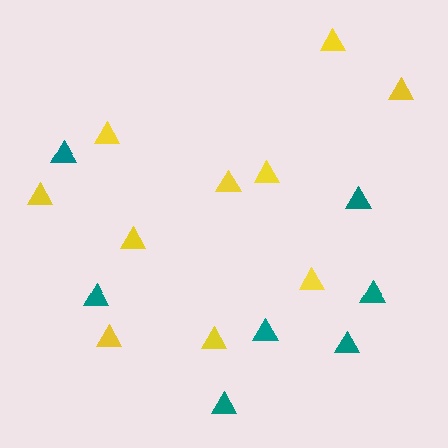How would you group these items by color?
There are 2 groups: one group of yellow triangles (10) and one group of teal triangles (7).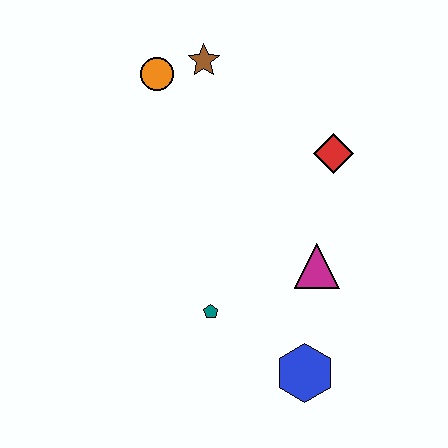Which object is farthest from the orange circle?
The blue hexagon is farthest from the orange circle.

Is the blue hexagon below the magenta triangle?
Yes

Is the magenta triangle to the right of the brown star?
Yes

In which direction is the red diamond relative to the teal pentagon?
The red diamond is above the teal pentagon.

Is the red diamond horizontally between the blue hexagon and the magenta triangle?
No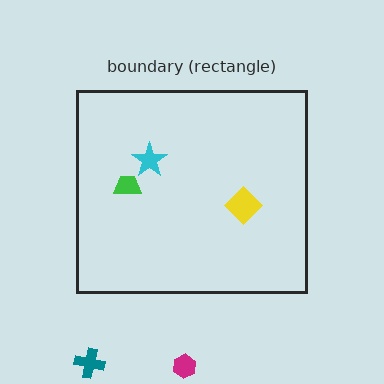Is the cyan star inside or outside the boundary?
Inside.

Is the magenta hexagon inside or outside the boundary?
Outside.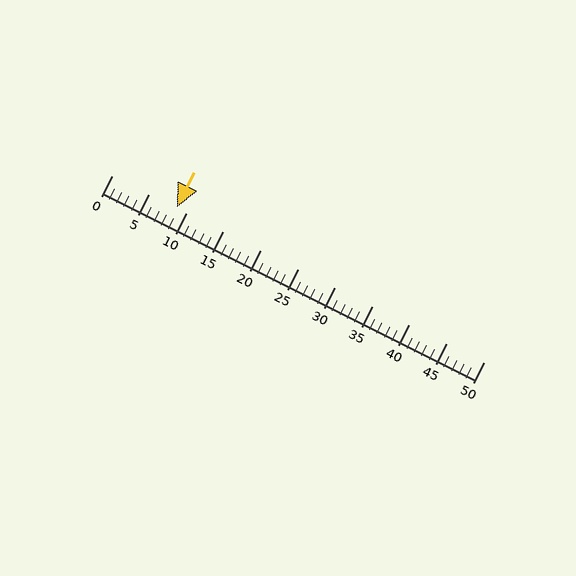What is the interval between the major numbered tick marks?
The major tick marks are spaced 5 units apart.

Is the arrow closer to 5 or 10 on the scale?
The arrow is closer to 10.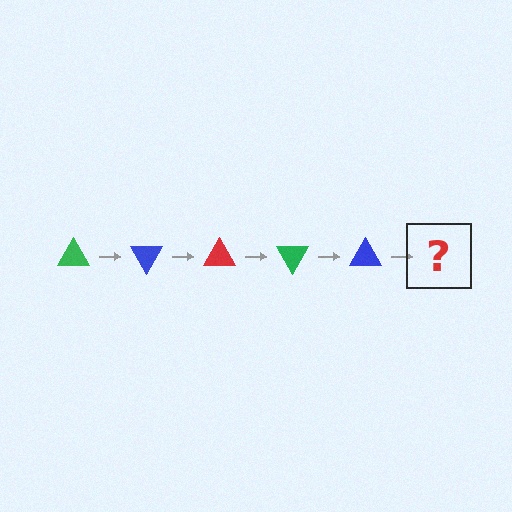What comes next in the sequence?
The next element should be a red triangle, rotated 300 degrees from the start.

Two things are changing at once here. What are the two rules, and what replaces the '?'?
The two rules are that it rotates 60 degrees each step and the color cycles through green, blue, and red. The '?' should be a red triangle, rotated 300 degrees from the start.